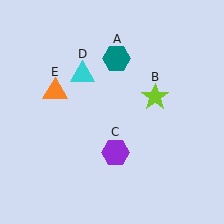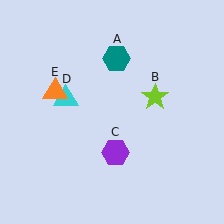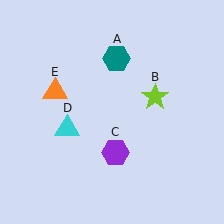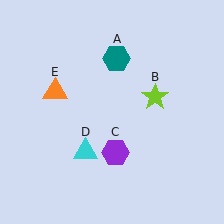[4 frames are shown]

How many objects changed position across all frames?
1 object changed position: cyan triangle (object D).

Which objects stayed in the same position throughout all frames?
Teal hexagon (object A) and lime star (object B) and purple hexagon (object C) and orange triangle (object E) remained stationary.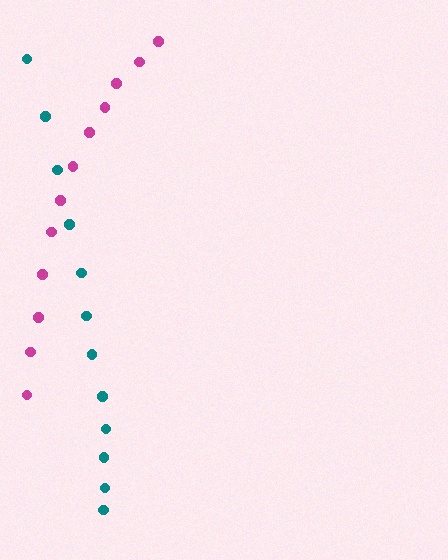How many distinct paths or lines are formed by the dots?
There are 2 distinct paths.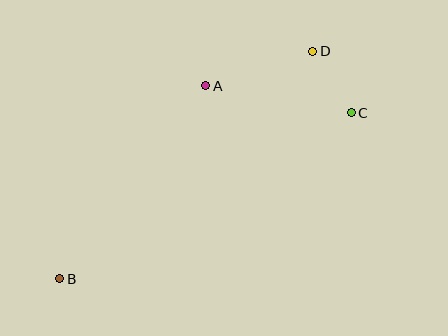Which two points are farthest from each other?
Points B and D are farthest from each other.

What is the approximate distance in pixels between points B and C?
The distance between B and C is approximately 335 pixels.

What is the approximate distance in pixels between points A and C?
The distance between A and C is approximately 148 pixels.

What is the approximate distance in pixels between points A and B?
The distance between A and B is approximately 242 pixels.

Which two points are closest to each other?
Points C and D are closest to each other.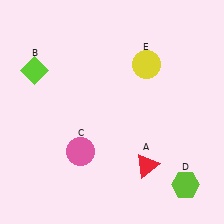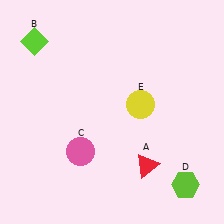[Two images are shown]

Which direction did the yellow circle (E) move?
The yellow circle (E) moved down.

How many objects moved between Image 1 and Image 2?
2 objects moved between the two images.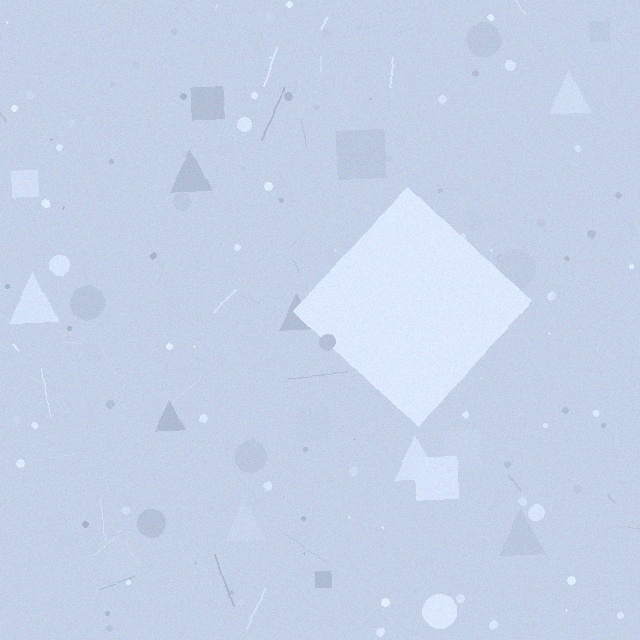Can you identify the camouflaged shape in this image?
The camouflaged shape is a diamond.